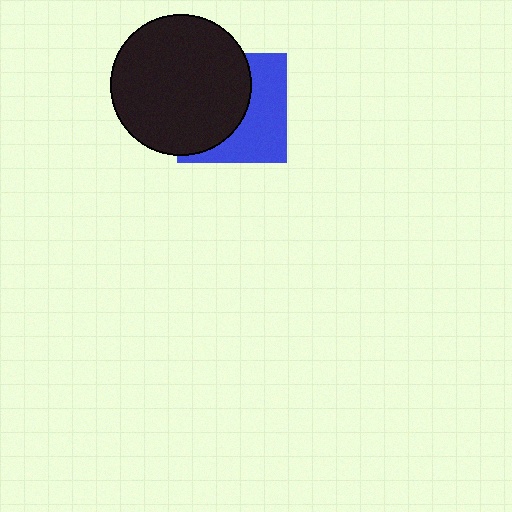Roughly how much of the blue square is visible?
About half of it is visible (roughly 47%).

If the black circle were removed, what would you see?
You would see the complete blue square.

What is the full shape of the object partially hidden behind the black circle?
The partially hidden object is a blue square.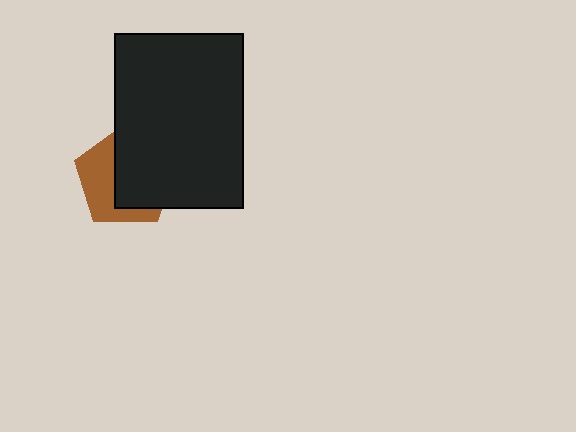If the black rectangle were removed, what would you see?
You would see the complete brown pentagon.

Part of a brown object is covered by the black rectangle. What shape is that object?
It is a pentagon.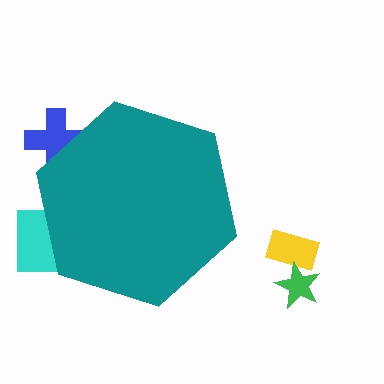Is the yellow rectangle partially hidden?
No, the yellow rectangle is fully visible.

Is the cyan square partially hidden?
Yes, the cyan square is partially hidden behind the teal hexagon.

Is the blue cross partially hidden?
Yes, the blue cross is partially hidden behind the teal hexagon.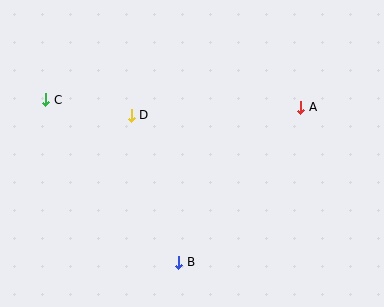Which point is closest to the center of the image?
Point D at (131, 115) is closest to the center.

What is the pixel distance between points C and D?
The distance between C and D is 87 pixels.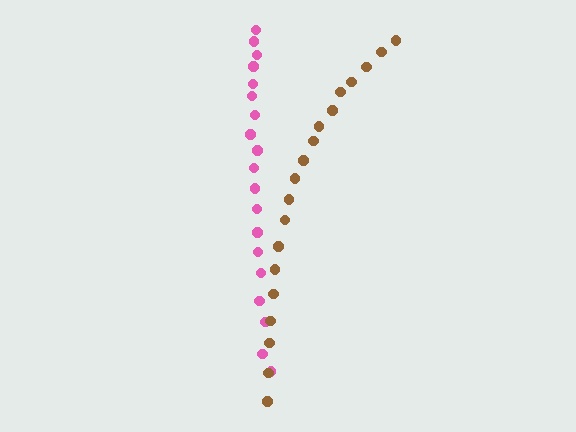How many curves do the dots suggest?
There are 2 distinct paths.